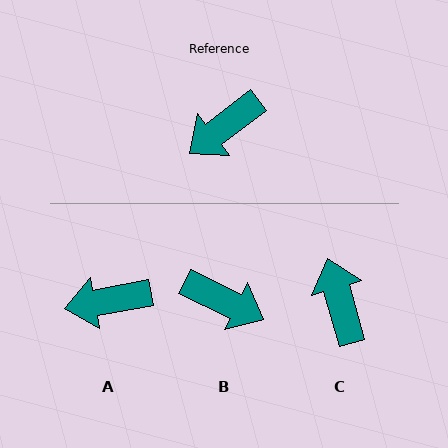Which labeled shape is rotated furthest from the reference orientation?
B, about 116 degrees away.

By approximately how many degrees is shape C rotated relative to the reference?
Approximately 112 degrees clockwise.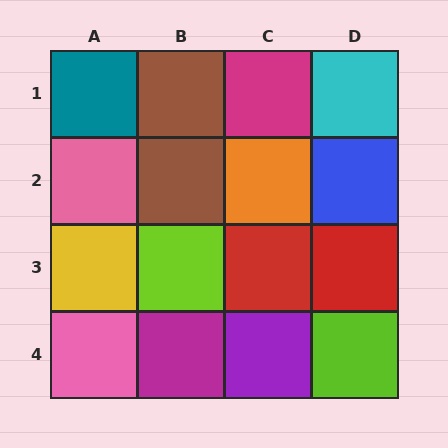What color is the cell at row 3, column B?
Lime.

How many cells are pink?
2 cells are pink.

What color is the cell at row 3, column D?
Red.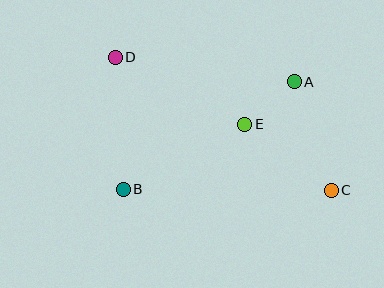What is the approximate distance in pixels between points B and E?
The distance between B and E is approximately 138 pixels.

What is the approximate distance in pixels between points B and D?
The distance between B and D is approximately 132 pixels.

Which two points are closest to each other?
Points A and E are closest to each other.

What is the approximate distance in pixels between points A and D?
The distance between A and D is approximately 181 pixels.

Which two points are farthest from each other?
Points C and D are farthest from each other.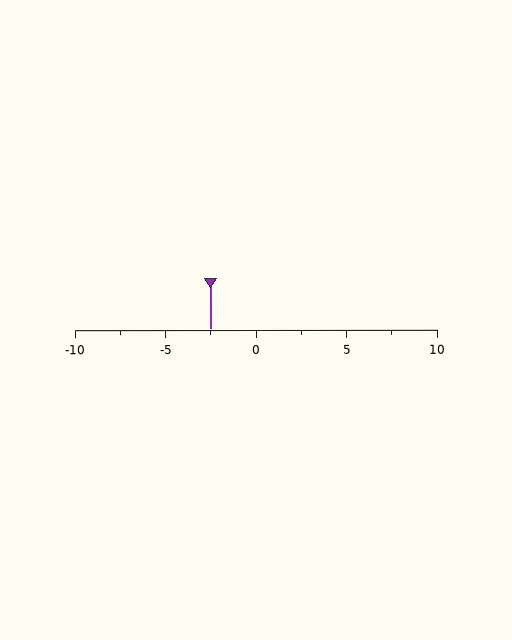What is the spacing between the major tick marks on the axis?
The major ticks are spaced 5 apart.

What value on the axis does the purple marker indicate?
The marker indicates approximately -2.5.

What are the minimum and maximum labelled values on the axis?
The axis runs from -10 to 10.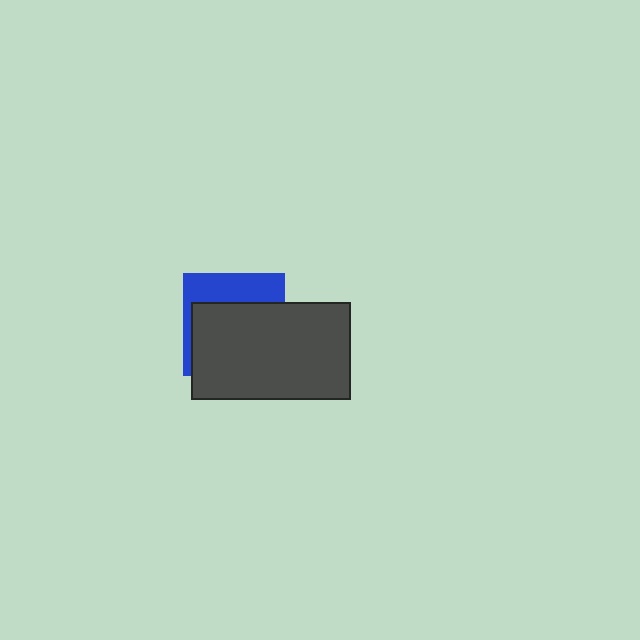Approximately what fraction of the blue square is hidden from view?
Roughly 67% of the blue square is hidden behind the dark gray rectangle.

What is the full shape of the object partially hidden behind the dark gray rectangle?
The partially hidden object is a blue square.